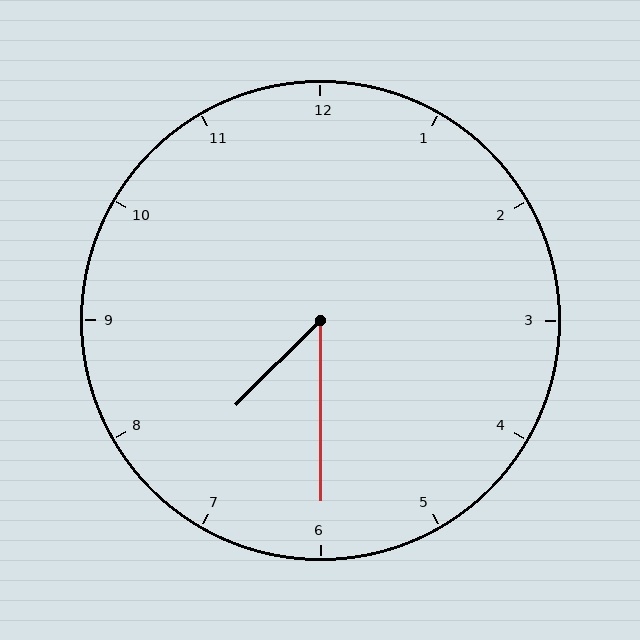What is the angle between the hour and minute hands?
Approximately 45 degrees.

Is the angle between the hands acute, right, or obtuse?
It is acute.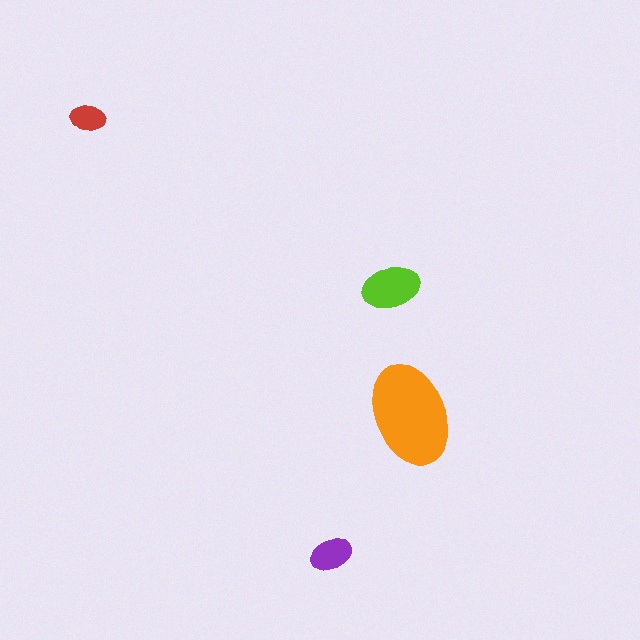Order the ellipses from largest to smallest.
the orange one, the lime one, the purple one, the red one.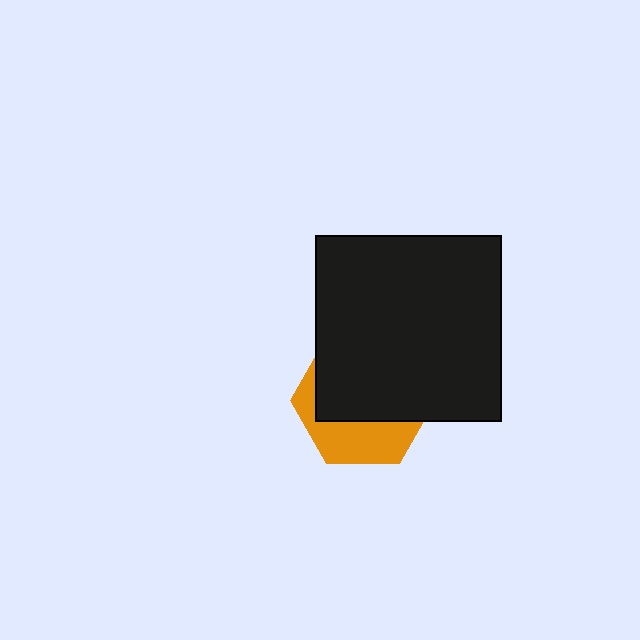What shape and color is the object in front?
The object in front is a black square.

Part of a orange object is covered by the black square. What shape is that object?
It is a hexagon.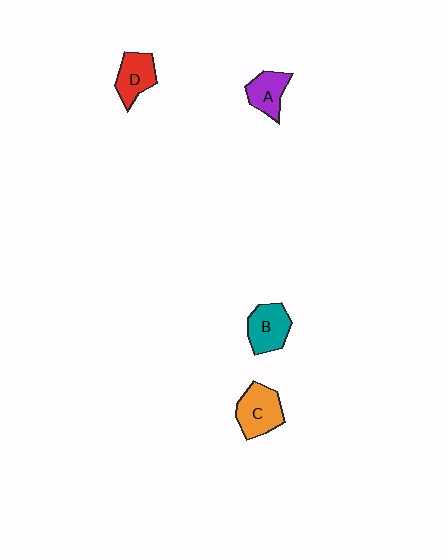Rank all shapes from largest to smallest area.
From largest to smallest: C (orange), B (teal), D (red), A (purple).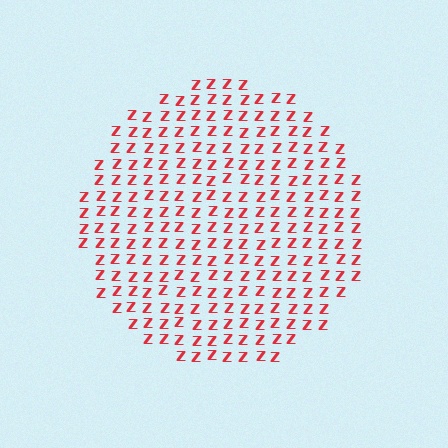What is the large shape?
The large shape is a circle.